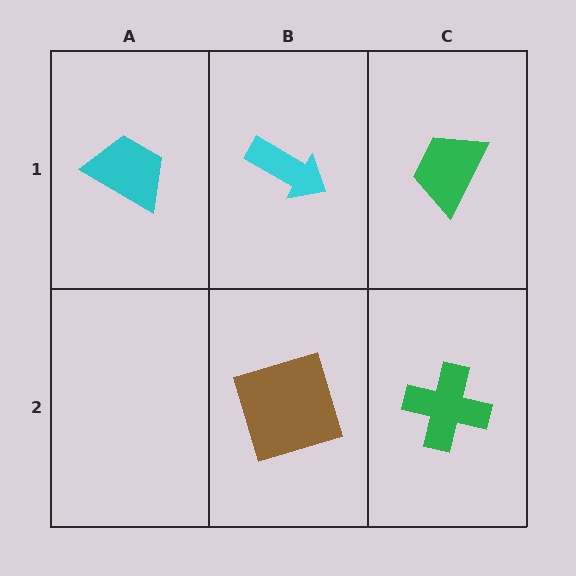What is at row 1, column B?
A cyan arrow.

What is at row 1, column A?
A cyan trapezoid.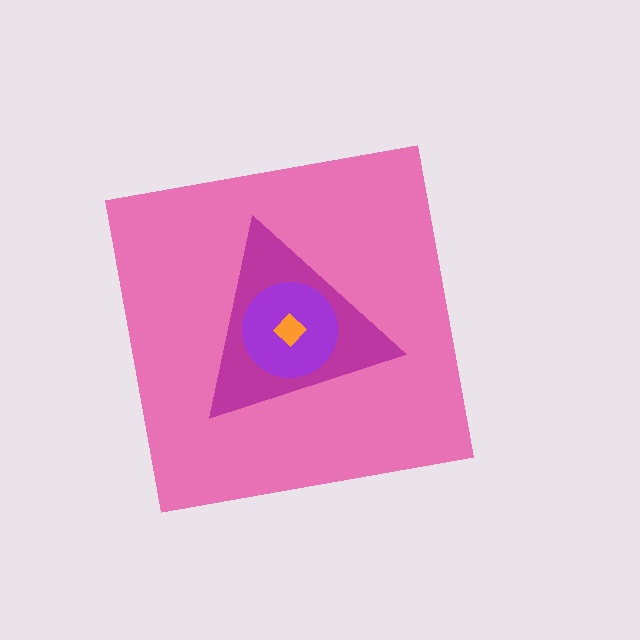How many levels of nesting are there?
4.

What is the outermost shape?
The pink square.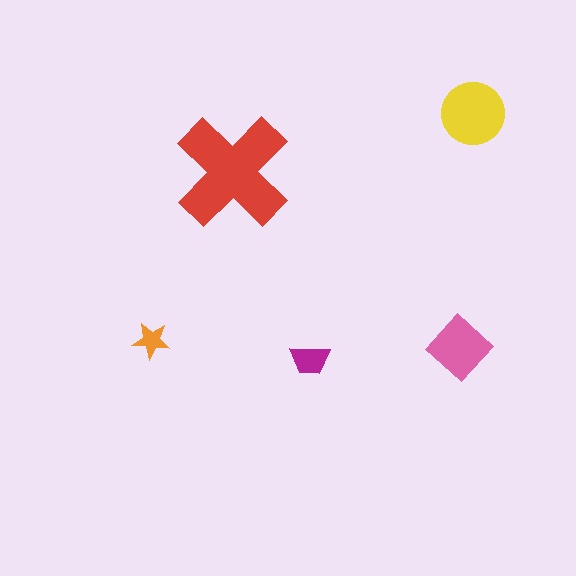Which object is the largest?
The red cross.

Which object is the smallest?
The orange star.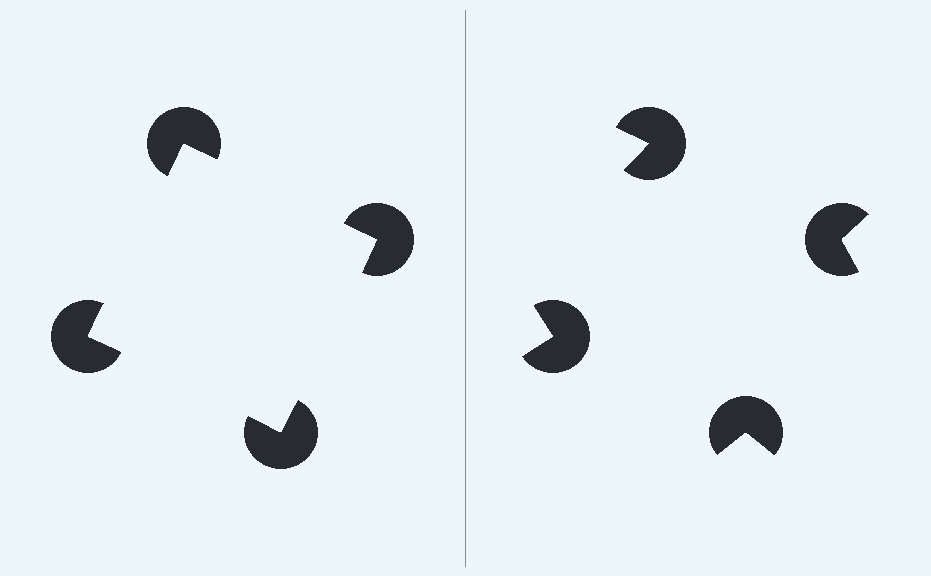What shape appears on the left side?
An illusory square.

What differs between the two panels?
The pac-man discs are positioned identically on both sides; only the wedge orientations differ. On the left they align to a square; on the right they are misaligned.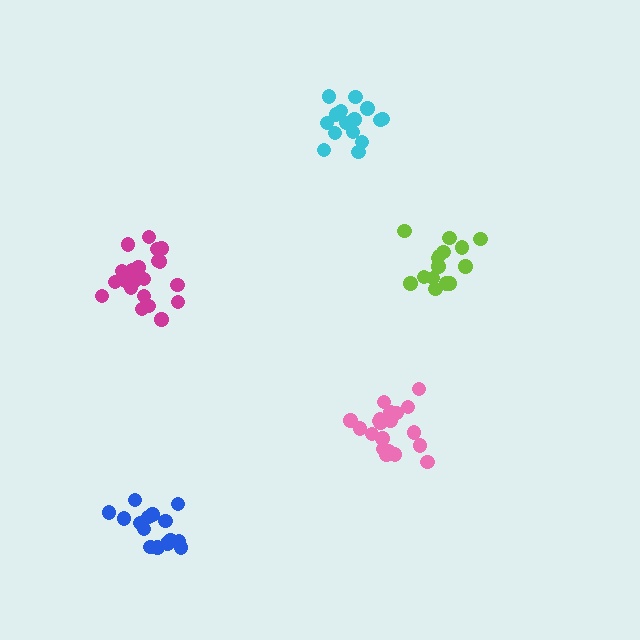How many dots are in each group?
Group 1: 15 dots, Group 2: 21 dots, Group 3: 20 dots, Group 4: 15 dots, Group 5: 15 dots (86 total).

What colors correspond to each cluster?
The clusters are colored: cyan, magenta, pink, lime, blue.